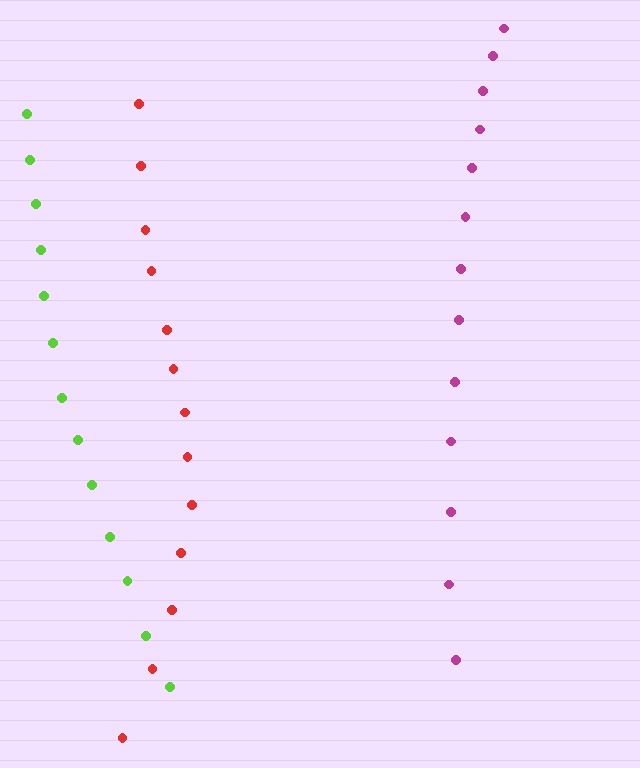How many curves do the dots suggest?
There are 3 distinct paths.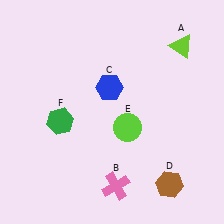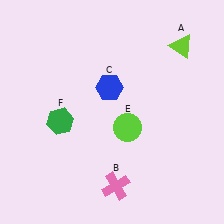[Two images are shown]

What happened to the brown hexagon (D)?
The brown hexagon (D) was removed in Image 2. It was in the bottom-right area of Image 1.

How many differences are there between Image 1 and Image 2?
There is 1 difference between the two images.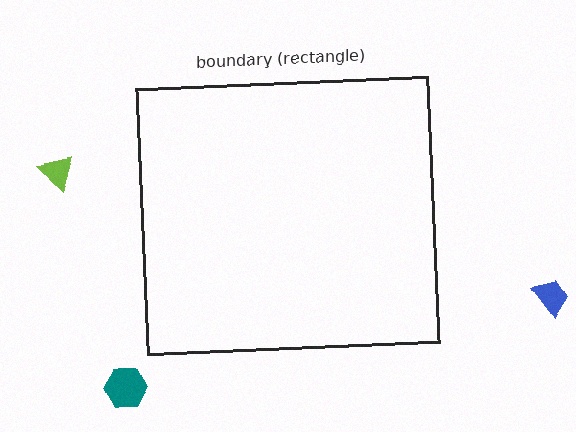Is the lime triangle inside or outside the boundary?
Outside.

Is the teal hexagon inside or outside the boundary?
Outside.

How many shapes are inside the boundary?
0 inside, 3 outside.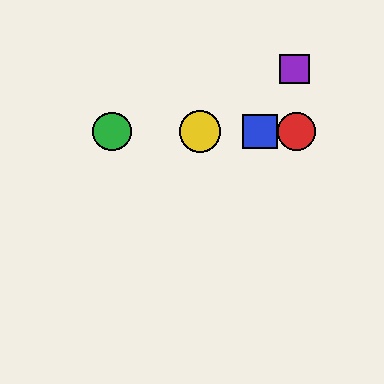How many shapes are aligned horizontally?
4 shapes (the red circle, the blue square, the green circle, the yellow circle) are aligned horizontally.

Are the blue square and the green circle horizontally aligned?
Yes, both are at y≈131.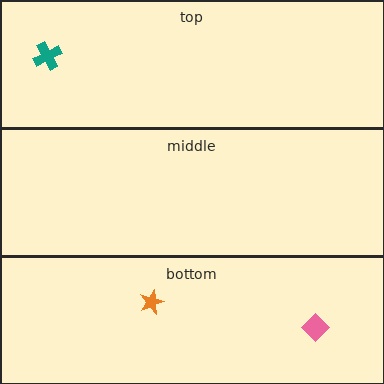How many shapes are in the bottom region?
2.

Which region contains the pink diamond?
The bottom region.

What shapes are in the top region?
The teal cross.